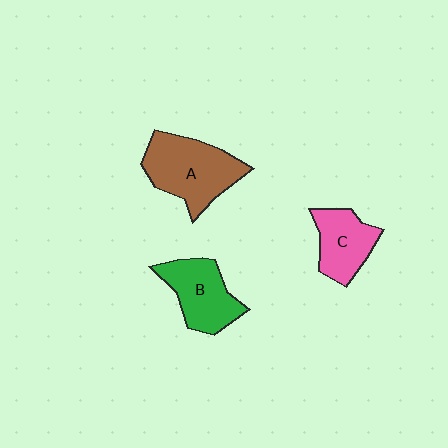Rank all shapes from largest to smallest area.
From largest to smallest: A (brown), B (green), C (pink).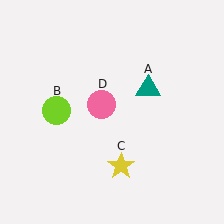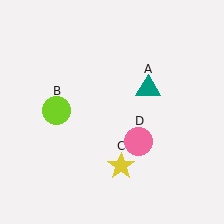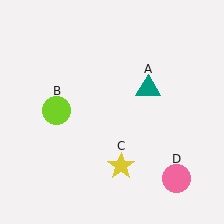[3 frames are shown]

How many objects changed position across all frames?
1 object changed position: pink circle (object D).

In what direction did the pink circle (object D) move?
The pink circle (object D) moved down and to the right.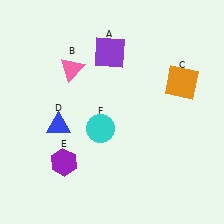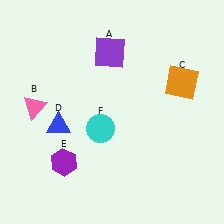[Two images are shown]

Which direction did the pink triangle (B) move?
The pink triangle (B) moved down.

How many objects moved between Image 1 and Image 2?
1 object moved between the two images.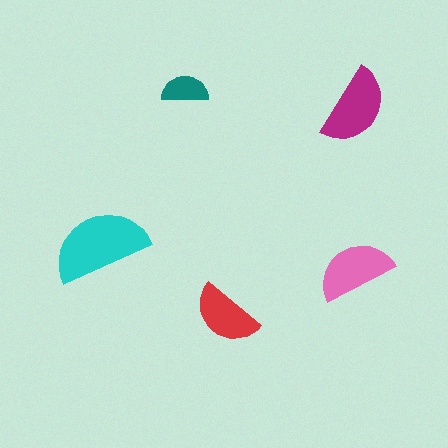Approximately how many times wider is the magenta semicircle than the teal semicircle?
About 1.5 times wider.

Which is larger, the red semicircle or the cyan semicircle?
The cyan one.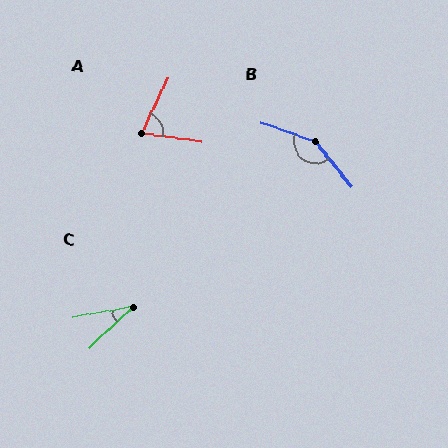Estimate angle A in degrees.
Approximately 73 degrees.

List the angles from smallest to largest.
C (33°), A (73°), B (148°).